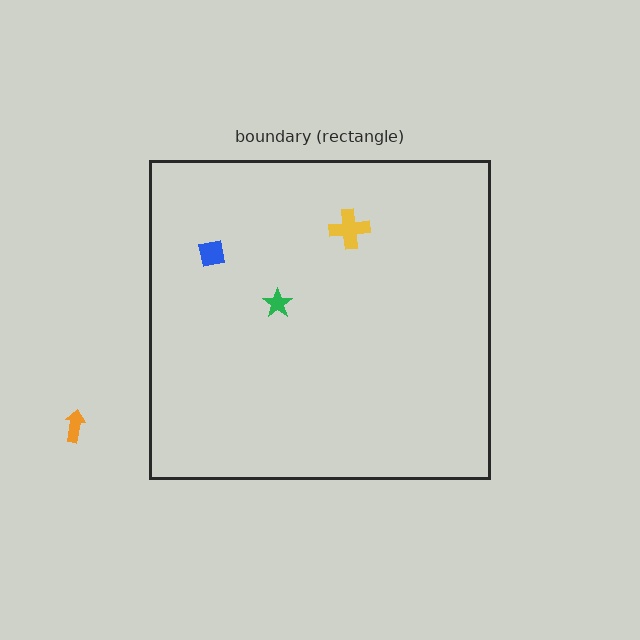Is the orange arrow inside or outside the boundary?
Outside.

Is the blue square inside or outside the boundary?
Inside.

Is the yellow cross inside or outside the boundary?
Inside.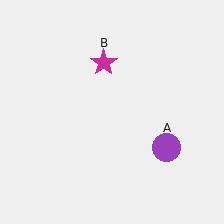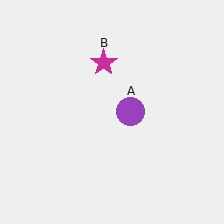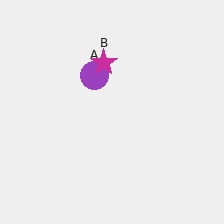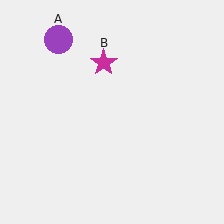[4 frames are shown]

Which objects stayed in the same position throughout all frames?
Magenta star (object B) remained stationary.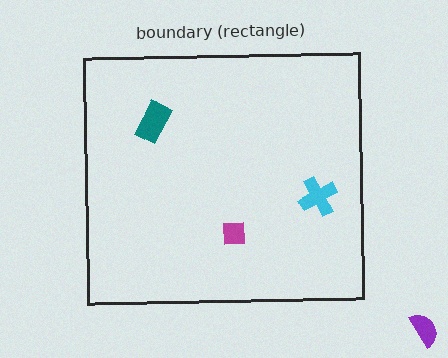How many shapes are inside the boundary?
3 inside, 1 outside.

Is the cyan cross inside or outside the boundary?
Inside.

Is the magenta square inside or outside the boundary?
Inside.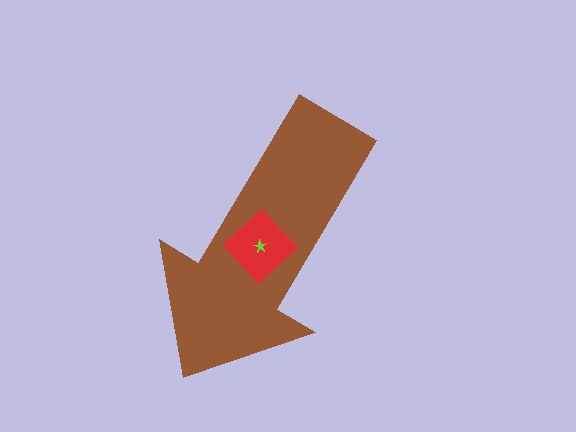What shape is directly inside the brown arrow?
The red diamond.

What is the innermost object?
The lime star.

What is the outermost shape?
The brown arrow.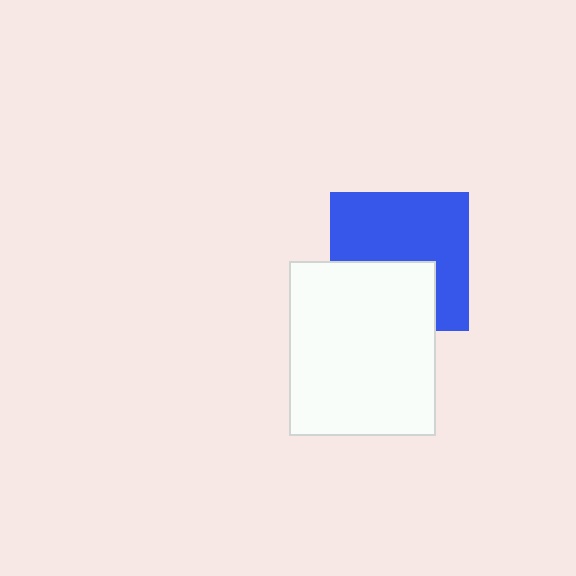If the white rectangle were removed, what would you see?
You would see the complete blue square.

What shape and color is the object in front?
The object in front is a white rectangle.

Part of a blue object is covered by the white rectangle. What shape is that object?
It is a square.